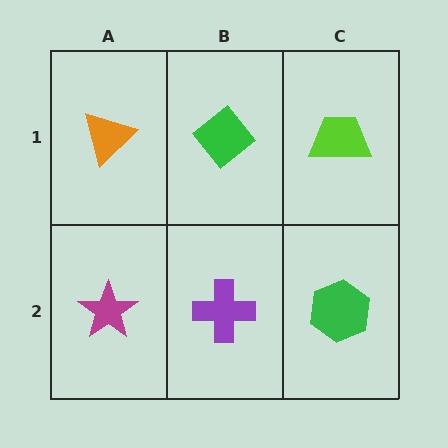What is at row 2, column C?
A green hexagon.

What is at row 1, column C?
A lime trapezoid.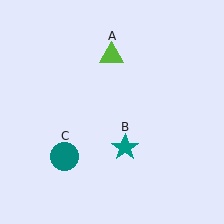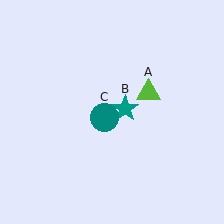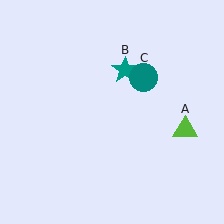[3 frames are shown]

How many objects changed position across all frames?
3 objects changed position: lime triangle (object A), teal star (object B), teal circle (object C).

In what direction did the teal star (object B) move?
The teal star (object B) moved up.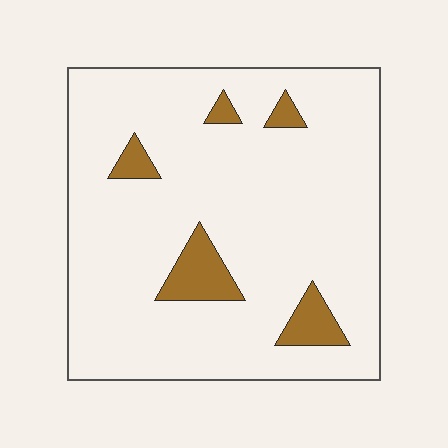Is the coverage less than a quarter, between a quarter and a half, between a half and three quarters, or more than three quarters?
Less than a quarter.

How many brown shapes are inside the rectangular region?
5.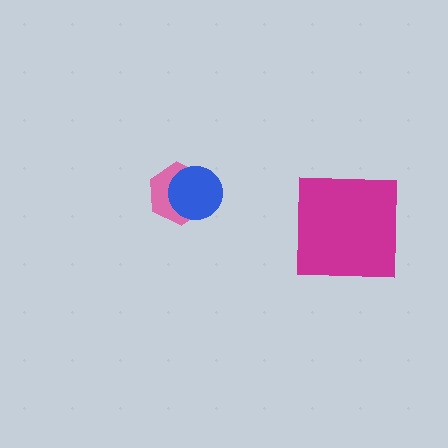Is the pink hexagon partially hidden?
Yes, it is partially covered by another shape.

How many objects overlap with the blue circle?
1 object overlaps with the blue circle.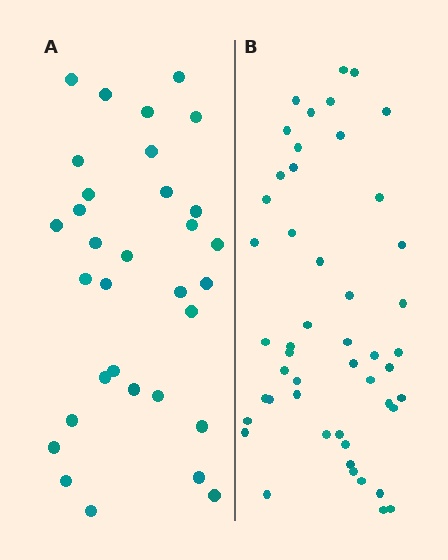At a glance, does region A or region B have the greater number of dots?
Region B (the right region) has more dots.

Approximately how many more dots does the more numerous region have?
Region B has approximately 15 more dots than region A.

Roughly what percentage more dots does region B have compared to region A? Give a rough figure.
About 55% more.